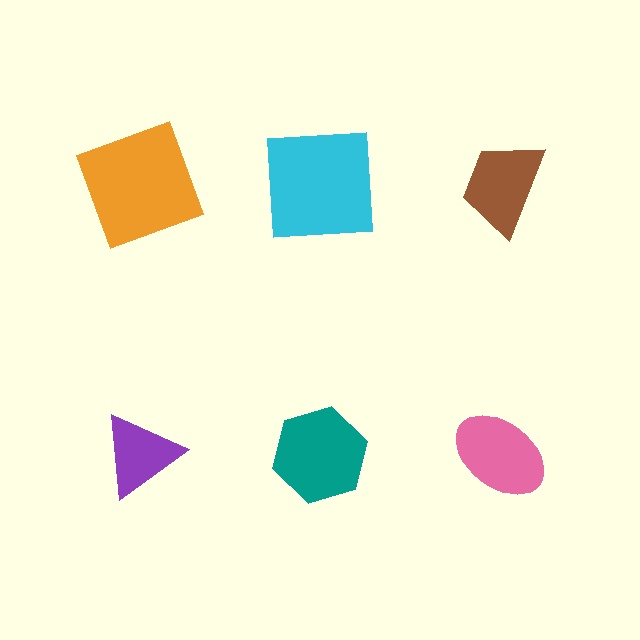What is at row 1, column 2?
A cyan square.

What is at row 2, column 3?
A pink ellipse.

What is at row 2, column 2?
A teal hexagon.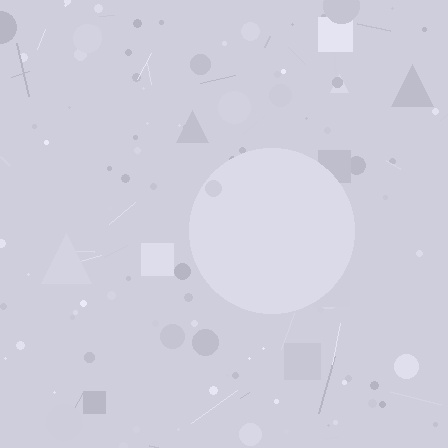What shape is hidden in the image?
A circle is hidden in the image.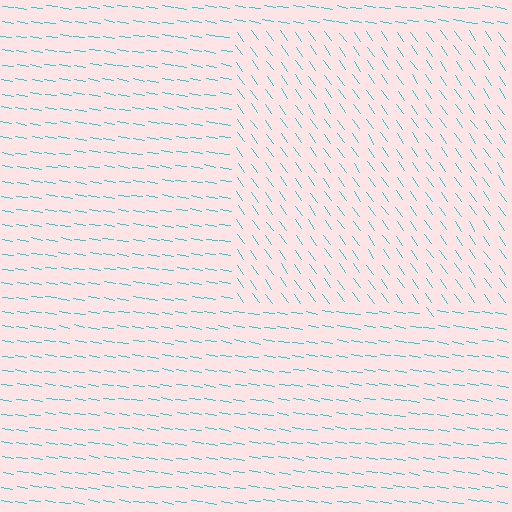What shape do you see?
I see a rectangle.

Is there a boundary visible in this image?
Yes, there is a texture boundary formed by a change in line orientation.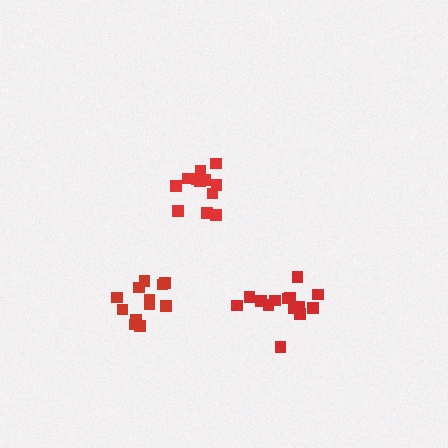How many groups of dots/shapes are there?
There are 3 groups.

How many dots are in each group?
Group 1: 12 dots, Group 2: 12 dots, Group 3: 14 dots (38 total).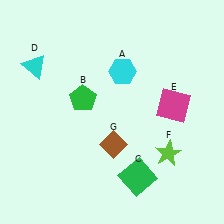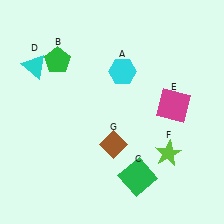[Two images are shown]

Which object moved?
The green pentagon (B) moved up.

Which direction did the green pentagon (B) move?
The green pentagon (B) moved up.